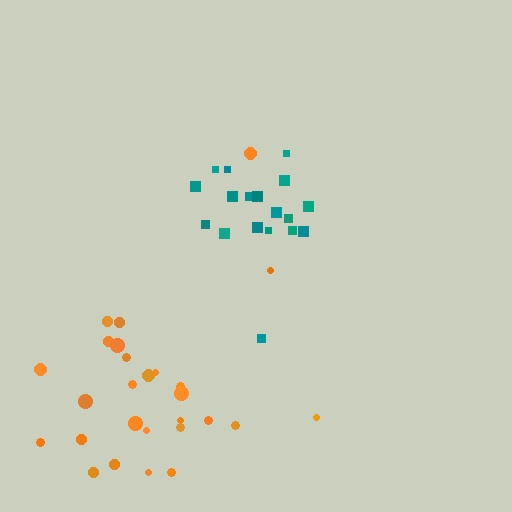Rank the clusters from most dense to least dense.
teal, orange.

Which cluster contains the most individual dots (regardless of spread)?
Orange (27).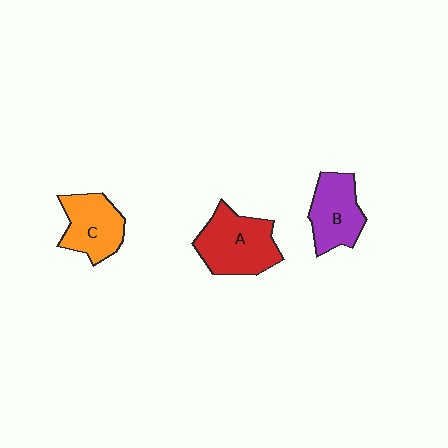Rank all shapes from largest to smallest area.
From largest to smallest: A (red), C (orange), B (purple).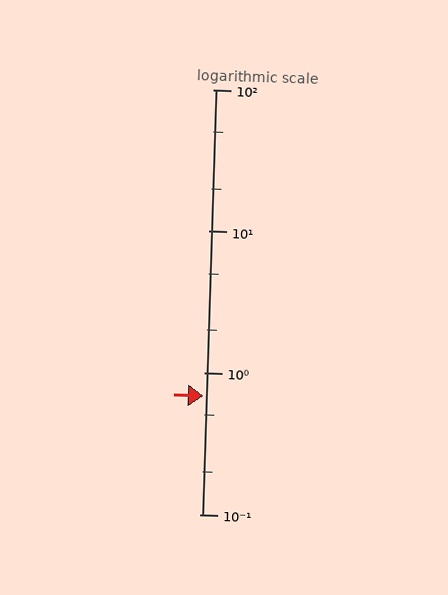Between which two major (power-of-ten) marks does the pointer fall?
The pointer is between 0.1 and 1.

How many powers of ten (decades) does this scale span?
The scale spans 3 decades, from 0.1 to 100.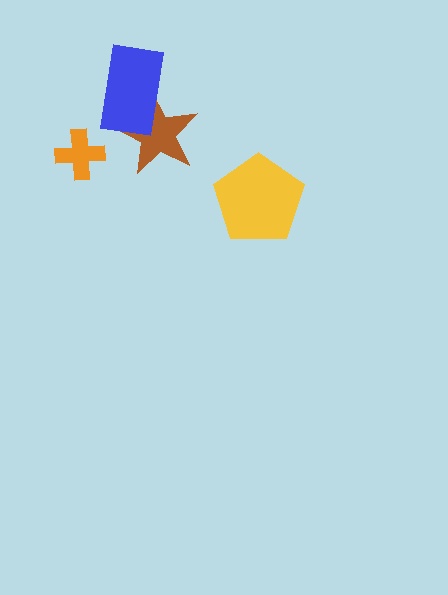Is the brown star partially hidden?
Yes, it is partially covered by another shape.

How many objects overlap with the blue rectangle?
1 object overlaps with the blue rectangle.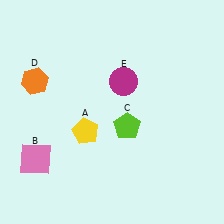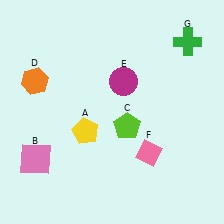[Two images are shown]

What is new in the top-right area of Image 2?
A green cross (G) was added in the top-right area of Image 2.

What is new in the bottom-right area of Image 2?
A pink diamond (F) was added in the bottom-right area of Image 2.